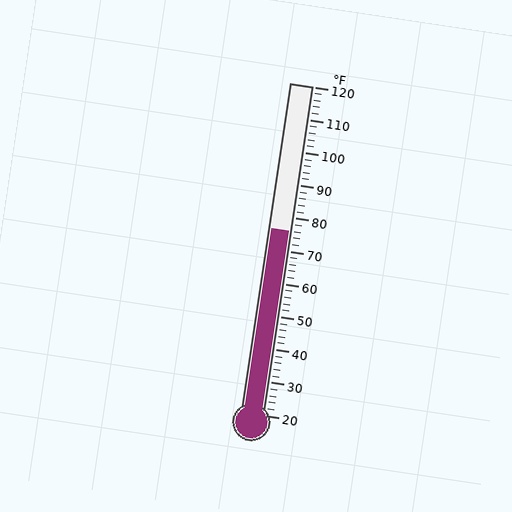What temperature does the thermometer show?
The thermometer shows approximately 76°F.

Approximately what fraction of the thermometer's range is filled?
The thermometer is filled to approximately 55% of its range.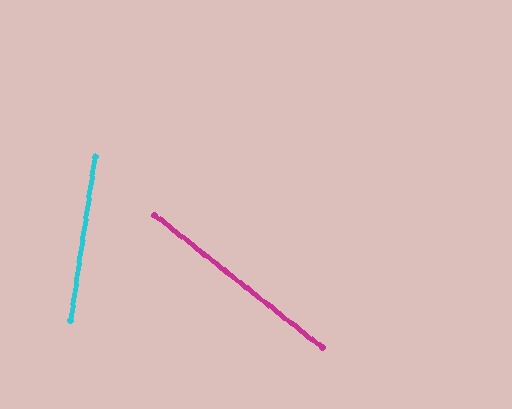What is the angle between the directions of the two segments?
Approximately 60 degrees.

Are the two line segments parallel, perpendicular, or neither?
Neither parallel nor perpendicular — they differ by about 60°.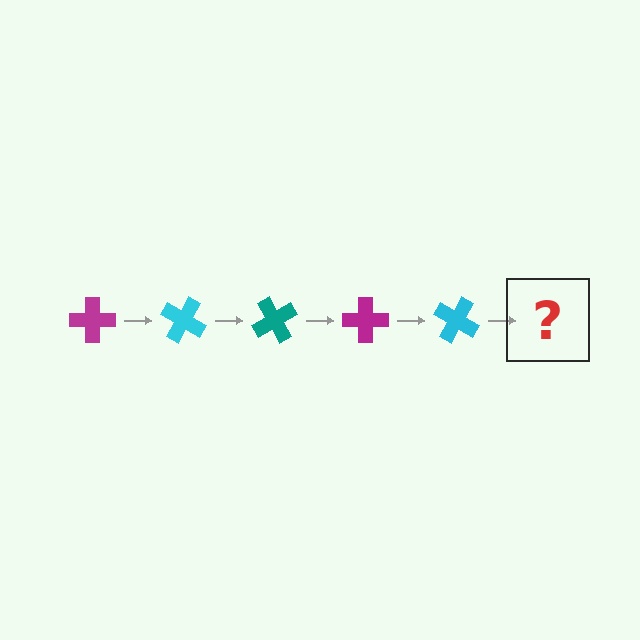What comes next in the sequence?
The next element should be a teal cross, rotated 150 degrees from the start.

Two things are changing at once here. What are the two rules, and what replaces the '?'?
The two rules are that it rotates 30 degrees each step and the color cycles through magenta, cyan, and teal. The '?' should be a teal cross, rotated 150 degrees from the start.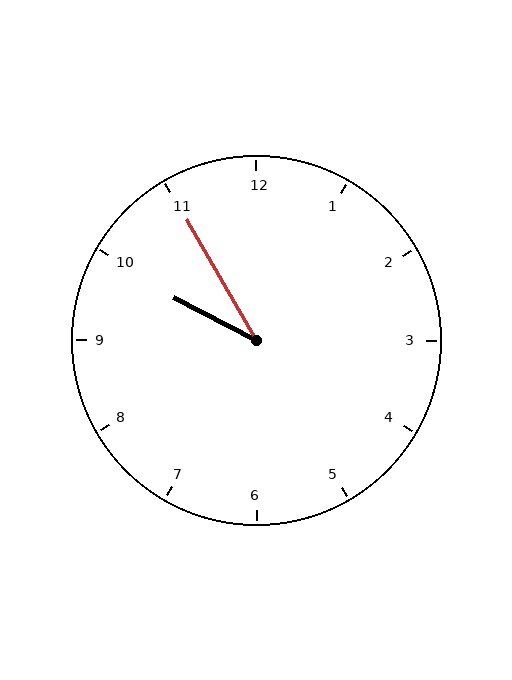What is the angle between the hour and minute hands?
Approximately 32 degrees.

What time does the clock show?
9:55.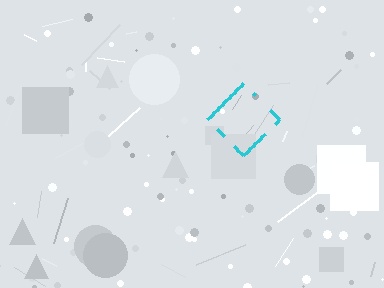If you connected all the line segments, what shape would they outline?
They would outline a diamond.